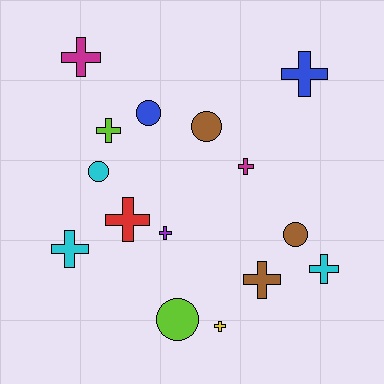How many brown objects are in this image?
There are 3 brown objects.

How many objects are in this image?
There are 15 objects.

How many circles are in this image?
There are 5 circles.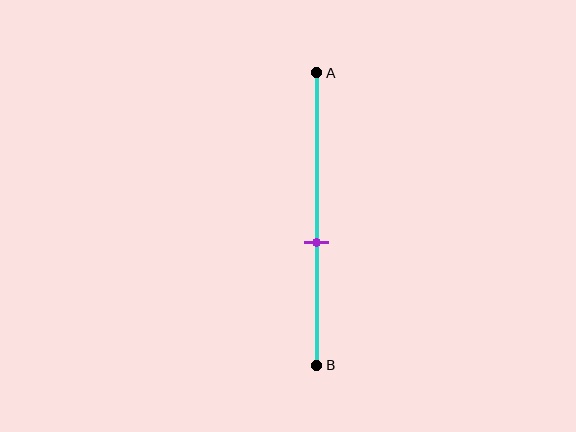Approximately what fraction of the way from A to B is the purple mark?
The purple mark is approximately 60% of the way from A to B.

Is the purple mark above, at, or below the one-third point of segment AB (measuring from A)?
The purple mark is below the one-third point of segment AB.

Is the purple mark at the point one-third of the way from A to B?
No, the mark is at about 60% from A, not at the 33% one-third point.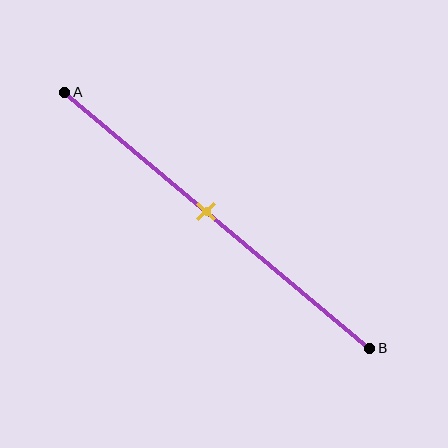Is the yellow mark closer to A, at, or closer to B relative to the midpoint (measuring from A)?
The yellow mark is closer to point A than the midpoint of segment AB.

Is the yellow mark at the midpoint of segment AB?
No, the mark is at about 45% from A, not at the 50% midpoint.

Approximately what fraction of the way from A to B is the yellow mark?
The yellow mark is approximately 45% of the way from A to B.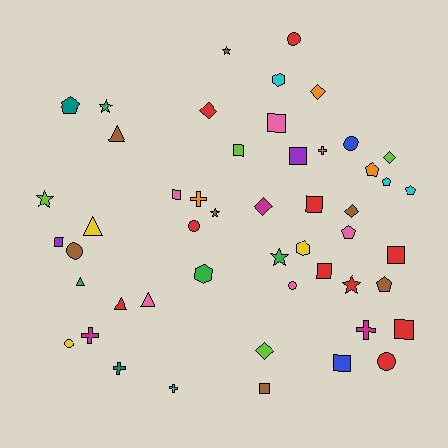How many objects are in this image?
There are 50 objects.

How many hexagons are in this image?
There are 3 hexagons.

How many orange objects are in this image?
There are 3 orange objects.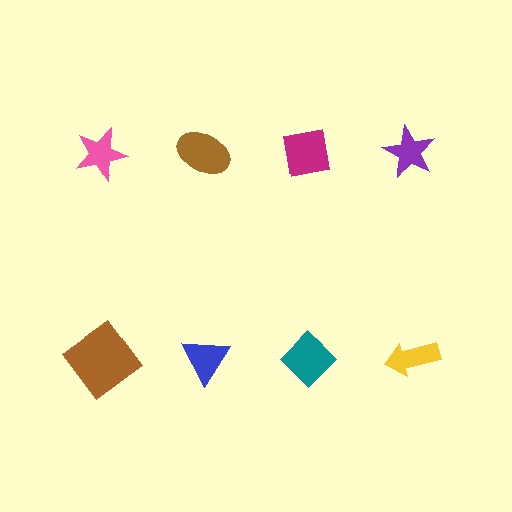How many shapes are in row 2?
4 shapes.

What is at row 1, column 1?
A pink star.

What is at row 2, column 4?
A yellow arrow.